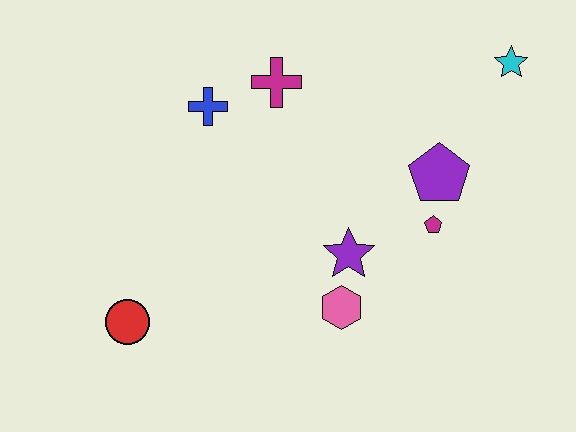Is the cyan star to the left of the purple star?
No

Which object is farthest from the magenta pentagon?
The red circle is farthest from the magenta pentagon.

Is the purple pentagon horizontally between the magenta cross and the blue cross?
No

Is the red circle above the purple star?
No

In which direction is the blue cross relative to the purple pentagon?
The blue cross is to the left of the purple pentagon.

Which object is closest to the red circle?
The pink hexagon is closest to the red circle.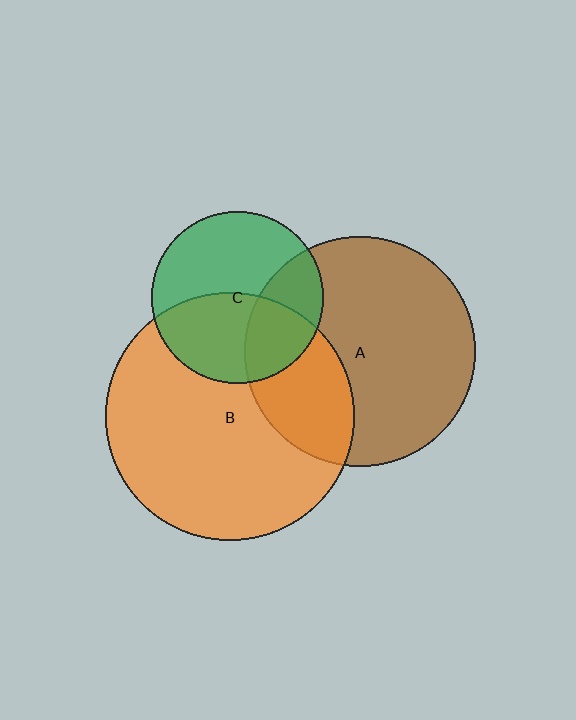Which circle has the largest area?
Circle B (orange).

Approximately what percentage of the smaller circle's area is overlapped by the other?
Approximately 30%.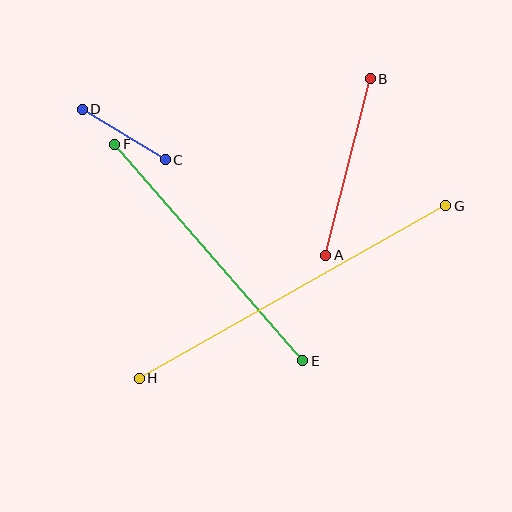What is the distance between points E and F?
The distance is approximately 287 pixels.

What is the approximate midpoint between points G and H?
The midpoint is at approximately (293, 292) pixels.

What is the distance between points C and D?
The distance is approximately 97 pixels.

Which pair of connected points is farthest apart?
Points G and H are farthest apart.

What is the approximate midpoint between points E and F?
The midpoint is at approximately (209, 253) pixels.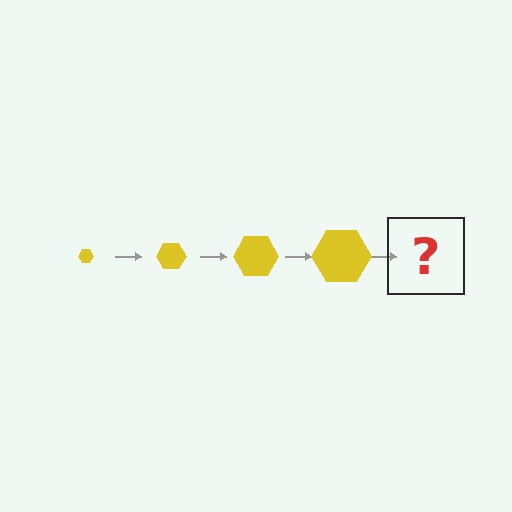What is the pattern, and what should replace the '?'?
The pattern is that the hexagon gets progressively larger each step. The '?' should be a yellow hexagon, larger than the previous one.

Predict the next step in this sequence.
The next step is a yellow hexagon, larger than the previous one.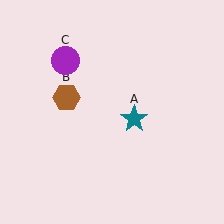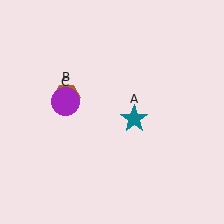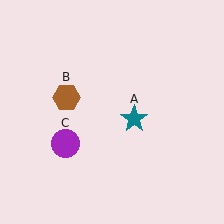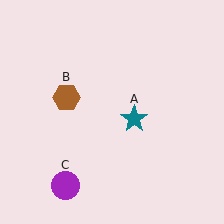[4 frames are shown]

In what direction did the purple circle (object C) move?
The purple circle (object C) moved down.